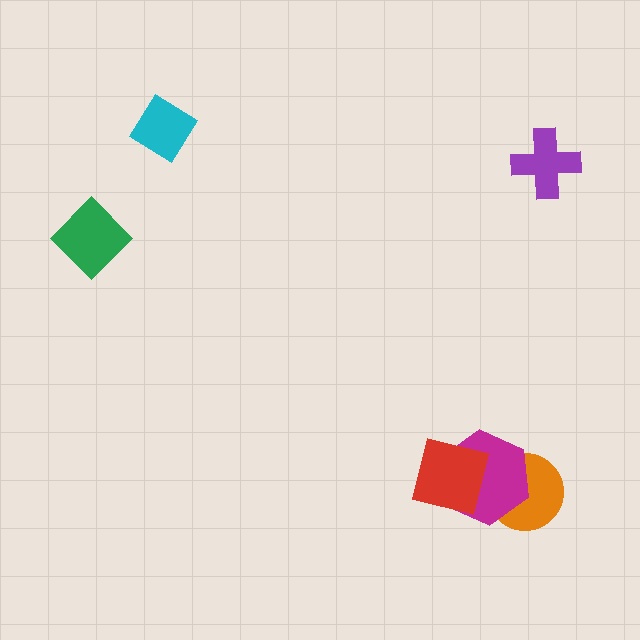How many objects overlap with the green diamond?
0 objects overlap with the green diamond.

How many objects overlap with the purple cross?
0 objects overlap with the purple cross.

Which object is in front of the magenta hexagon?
The red square is in front of the magenta hexagon.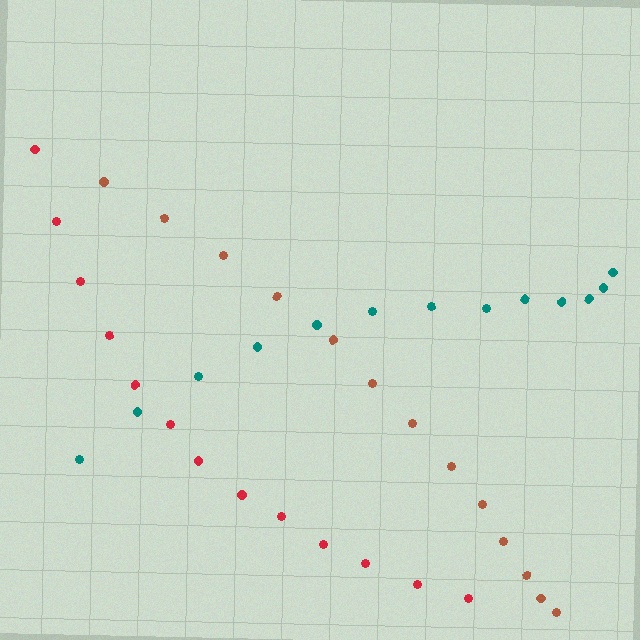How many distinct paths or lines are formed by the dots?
There are 3 distinct paths.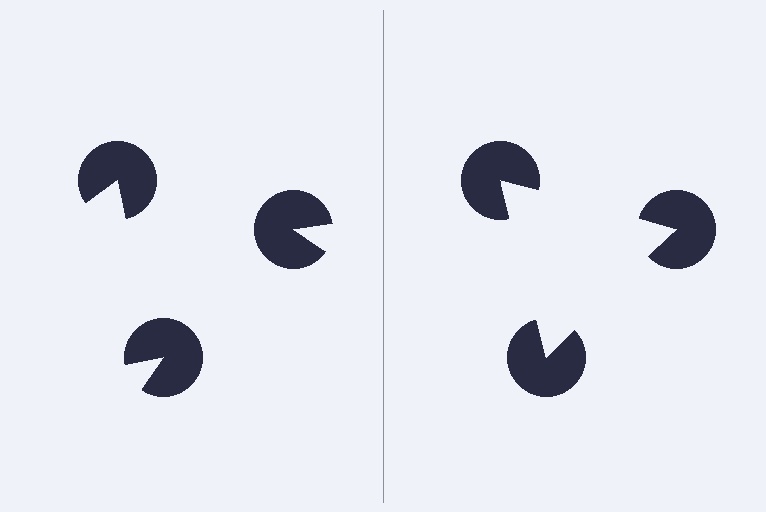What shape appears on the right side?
An illusory triangle.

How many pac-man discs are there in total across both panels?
6 — 3 on each side.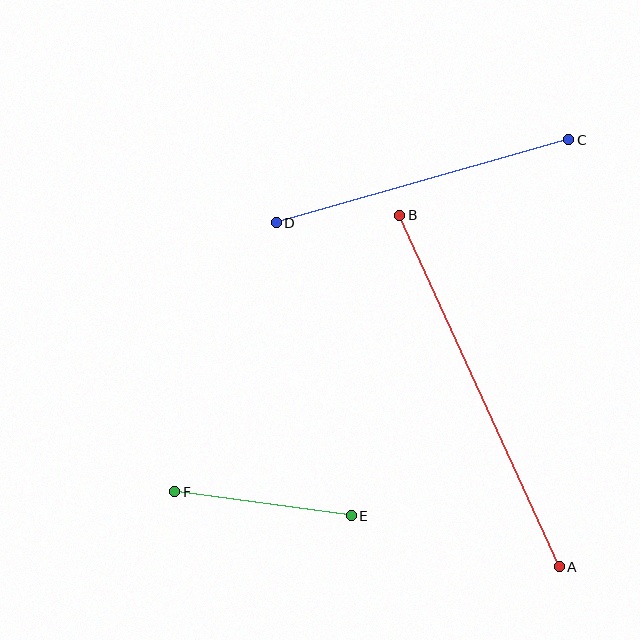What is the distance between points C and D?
The distance is approximately 304 pixels.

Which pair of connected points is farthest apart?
Points A and B are farthest apart.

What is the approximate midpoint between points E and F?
The midpoint is at approximately (263, 504) pixels.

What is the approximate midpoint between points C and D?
The midpoint is at approximately (423, 181) pixels.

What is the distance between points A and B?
The distance is approximately 386 pixels.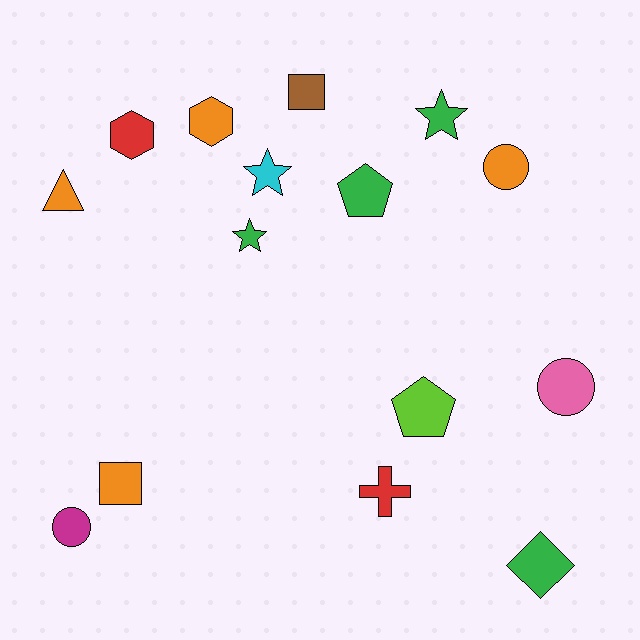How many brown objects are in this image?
There is 1 brown object.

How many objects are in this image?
There are 15 objects.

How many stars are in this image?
There are 3 stars.